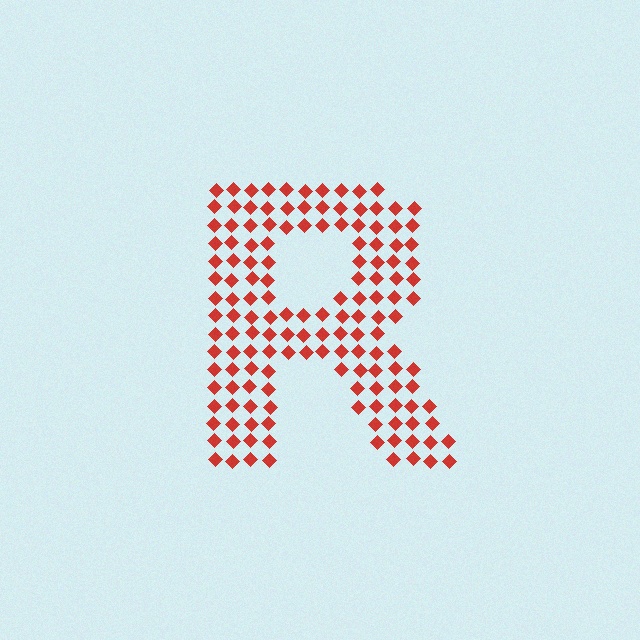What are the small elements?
The small elements are diamonds.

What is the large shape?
The large shape is the letter R.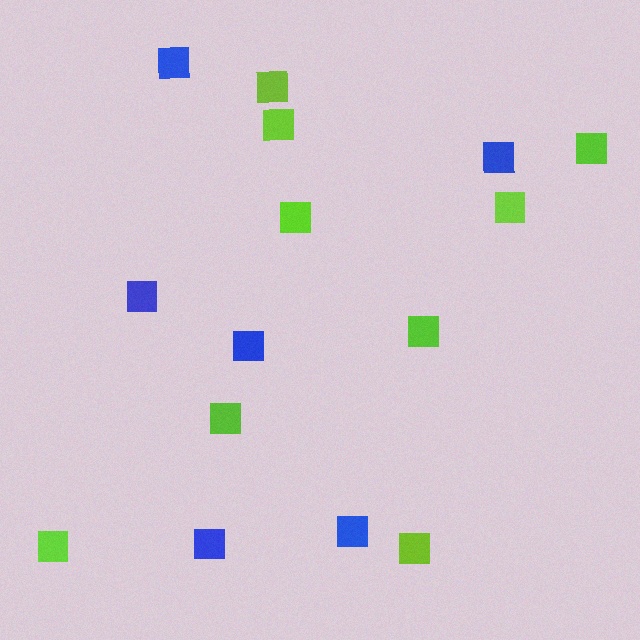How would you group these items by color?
There are 2 groups: one group of lime squares (9) and one group of blue squares (6).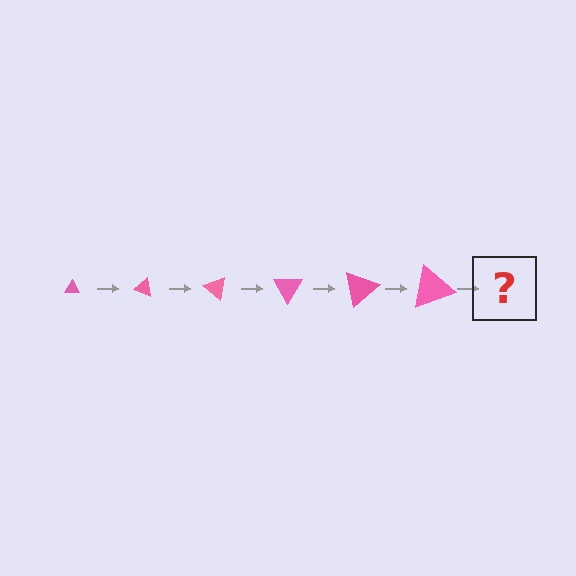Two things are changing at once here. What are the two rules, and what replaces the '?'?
The two rules are that the triangle grows larger each step and it rotates 20 degrees each step. The '?' should be a triangle, larger than the previous one and rotated 120 degrees from the start.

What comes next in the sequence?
The next element should be a triangle, larger than the previous one and rotated 120 degrees from the start.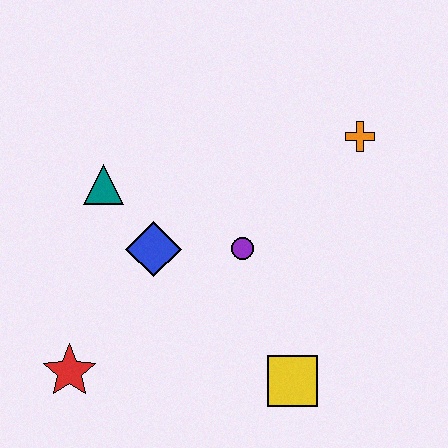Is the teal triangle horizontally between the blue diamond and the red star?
Yes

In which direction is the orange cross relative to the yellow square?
The orange cross is above the yellow square.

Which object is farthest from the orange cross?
The red star is farthest from the orange cross.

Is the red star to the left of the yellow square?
Yes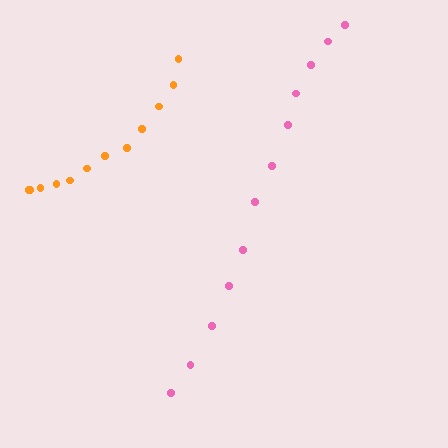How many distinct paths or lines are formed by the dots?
There are 2 distinct paths.